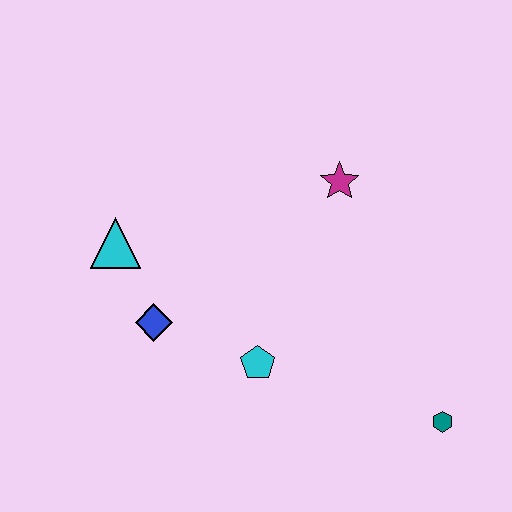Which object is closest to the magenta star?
The cyan pentagon is closest to the magenta star.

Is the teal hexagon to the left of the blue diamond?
No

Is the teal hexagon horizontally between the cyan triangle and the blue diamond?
No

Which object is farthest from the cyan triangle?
The teal hexagon is farthest from the cyan triangle.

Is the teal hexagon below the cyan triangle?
Yes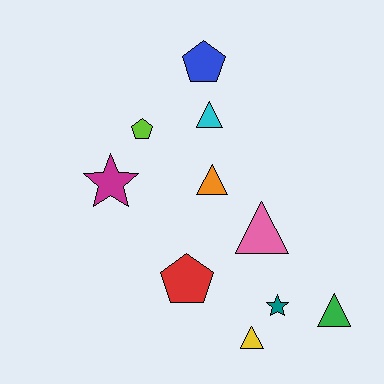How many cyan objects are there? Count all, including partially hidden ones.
There is 1 cyan object.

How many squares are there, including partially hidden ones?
There are no squares.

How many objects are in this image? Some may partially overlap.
There are 10 objects.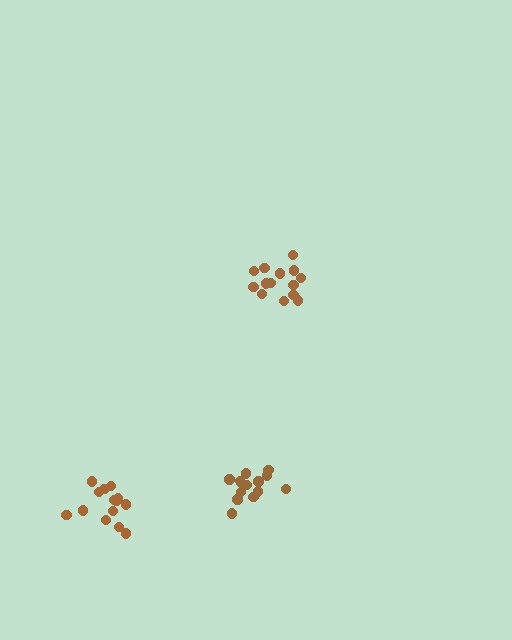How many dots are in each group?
Group 1: 14 dots, Group 2: 14 dots, Group 3: 14 dots (42 total).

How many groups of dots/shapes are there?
There are 3 groups.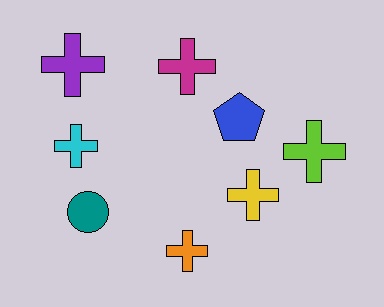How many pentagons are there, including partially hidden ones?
There is 1 pentagon.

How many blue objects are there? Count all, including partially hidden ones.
There is 1 blue object.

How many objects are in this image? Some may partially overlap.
There are 8 objects.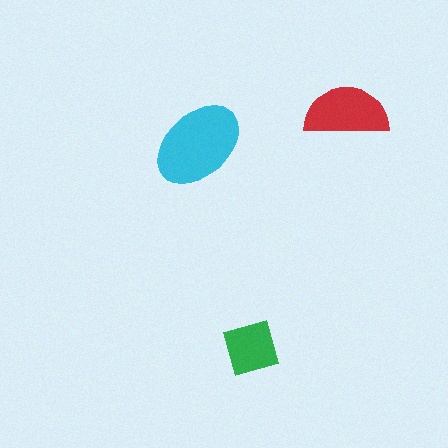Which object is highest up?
The red semicircle is topmost.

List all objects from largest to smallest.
The cyan ellipse, the red semicircle, the green diamond.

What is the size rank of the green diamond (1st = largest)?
3rd.